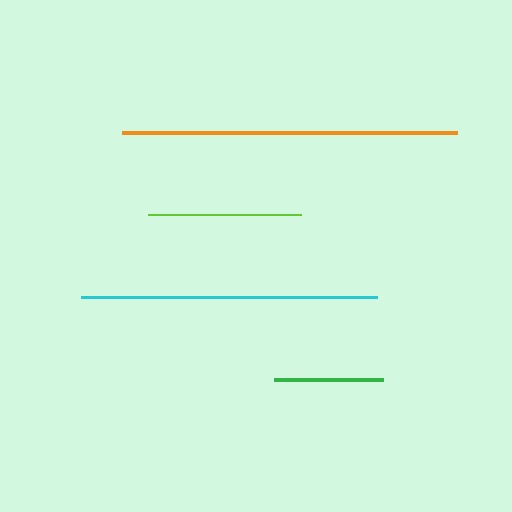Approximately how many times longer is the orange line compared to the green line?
The orange line is approximately 3.1 times the length of the green line.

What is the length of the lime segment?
The lime segment is approximately 153 pixels long.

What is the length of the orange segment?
The orange segment is approximately 336 pixels long.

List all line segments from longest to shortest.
From longest to shortest: orange, cyan, lime, green.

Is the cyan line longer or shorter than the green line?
The cyan line is longer than the green line.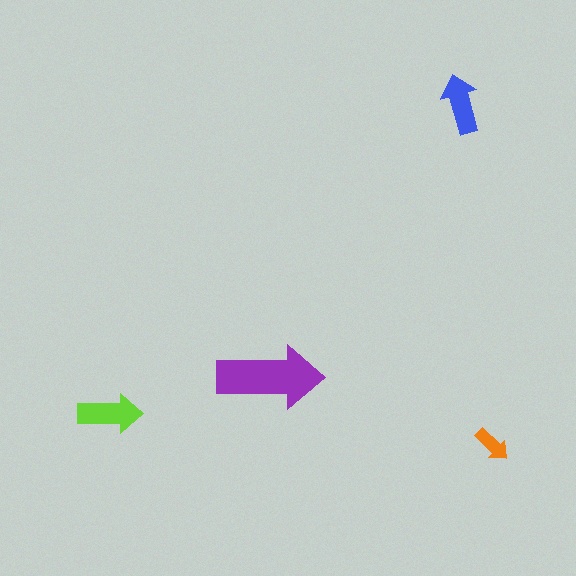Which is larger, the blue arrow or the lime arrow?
The lime one.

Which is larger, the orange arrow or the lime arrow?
The lime one.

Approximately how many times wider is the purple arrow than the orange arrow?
About 3 times wider.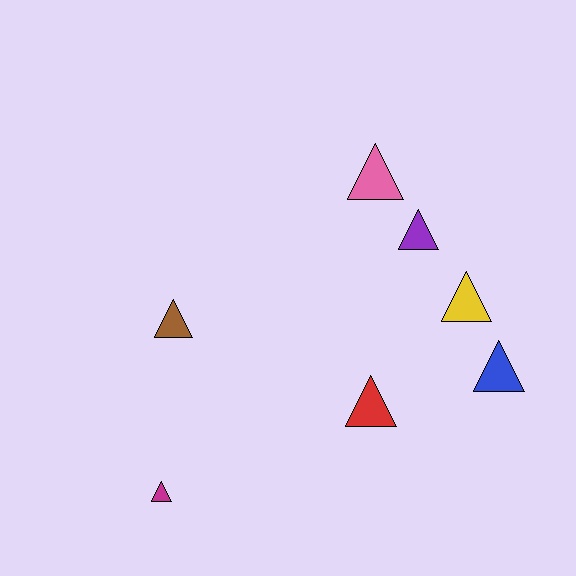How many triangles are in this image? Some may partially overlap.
There are 7 triangles.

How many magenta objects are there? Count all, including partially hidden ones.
There is 1 magenta object.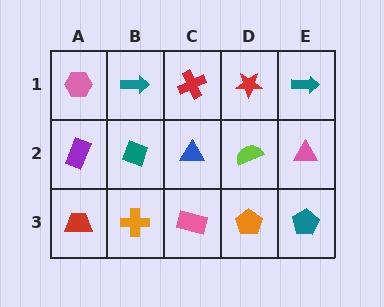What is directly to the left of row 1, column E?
A red star.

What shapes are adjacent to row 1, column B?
A teal diamond (row 2, column B), a pink hexagon (row 1, column A), a red cross (row 1, column C).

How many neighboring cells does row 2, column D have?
4.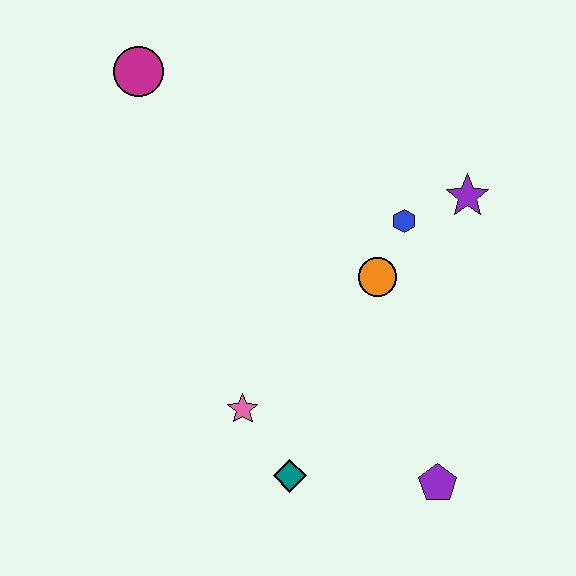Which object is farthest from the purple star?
The magenta circle is farthest from the purple star.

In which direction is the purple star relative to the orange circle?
The purple star is to the right of the orange circle.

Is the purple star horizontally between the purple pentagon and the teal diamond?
No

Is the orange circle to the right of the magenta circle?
Yes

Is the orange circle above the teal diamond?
Yes